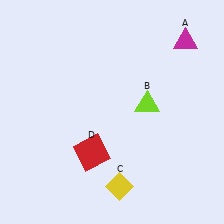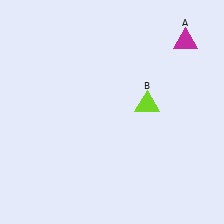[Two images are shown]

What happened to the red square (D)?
The red square (D) was removed in Image 2. It was in the bottom-left area of Image 1.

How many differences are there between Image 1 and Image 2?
There are 2 differences between the two images.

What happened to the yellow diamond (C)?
The yellow diamond (C) was removed in Image 2. It was in the bottom-right area of Image 1.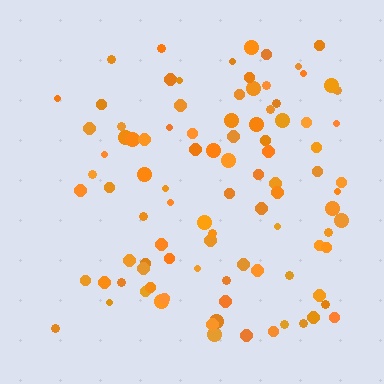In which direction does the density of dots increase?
From left to right, with the right side densest.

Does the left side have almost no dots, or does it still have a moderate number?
Still a moderate number, just noticeably fewer than the right.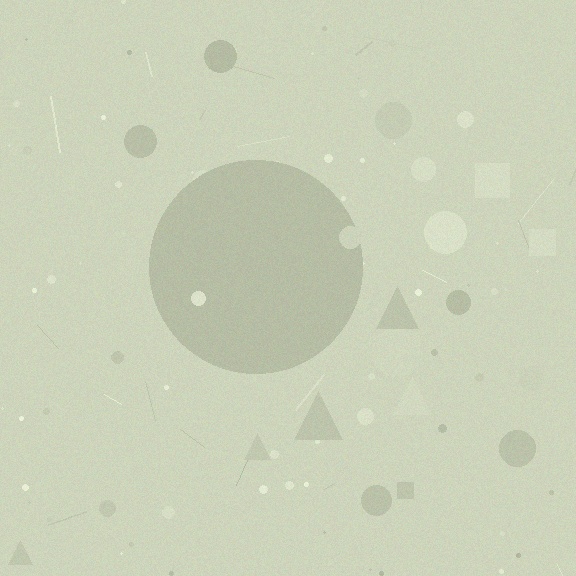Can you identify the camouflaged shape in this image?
The camouflaged shape is a circle.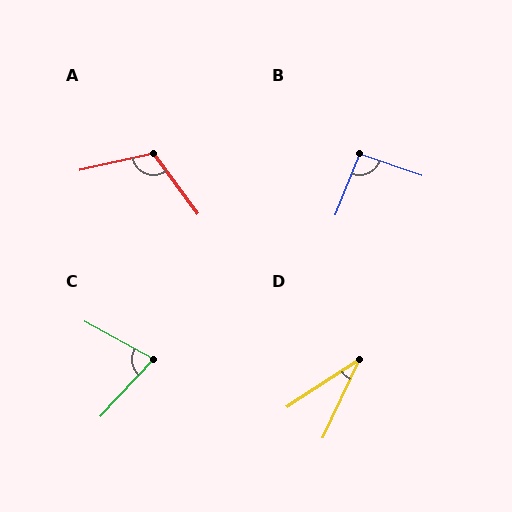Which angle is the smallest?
D, at approximately 32 degrees.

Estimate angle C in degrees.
Approximately 76 degrees.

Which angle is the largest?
A, at approximately 114 degrees.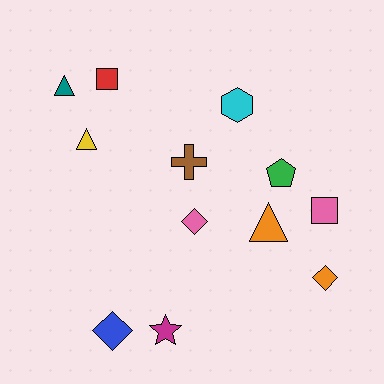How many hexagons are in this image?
There is 1 hexagon.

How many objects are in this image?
There are 12 objects.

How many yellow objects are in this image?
There is 1 yellow object.